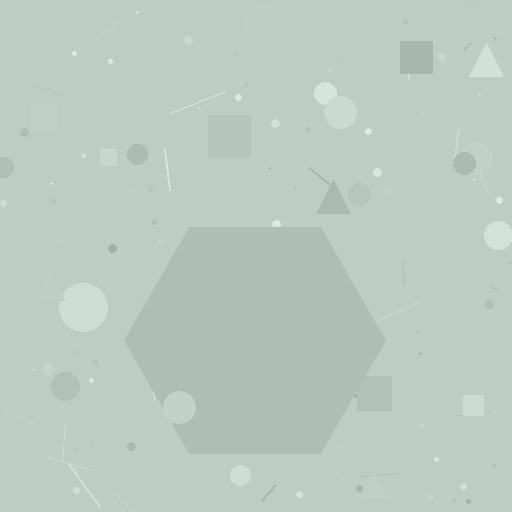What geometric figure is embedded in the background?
A hexagon is embedded in the background.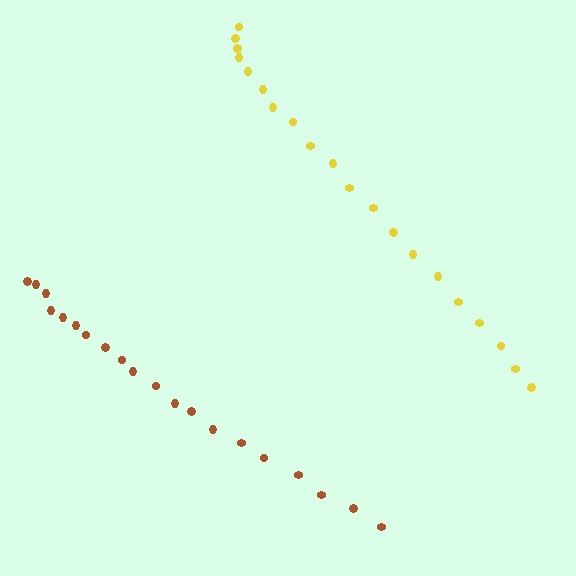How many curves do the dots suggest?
There are 2 distinct paths.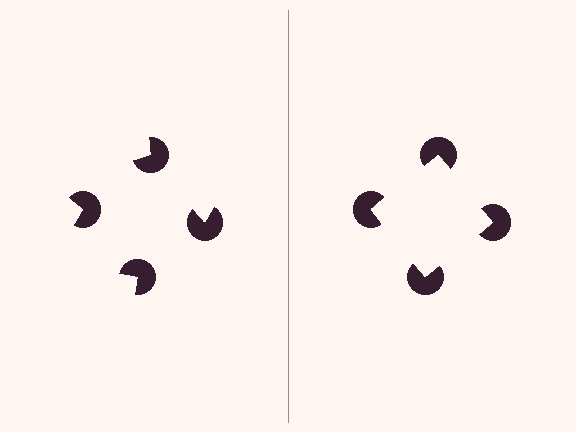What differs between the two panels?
The pac-man discs are positioned identically on both sides; only the wedge orientations differ. On the right they align to a square; on the left they are misaligned.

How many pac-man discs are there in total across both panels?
8 — 4 on each side.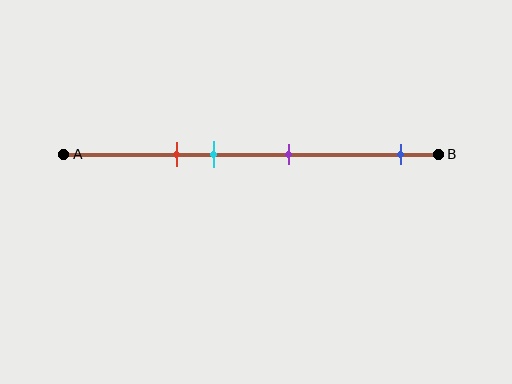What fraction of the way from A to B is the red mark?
The red mark is approximately 30% (0.3) of the way from A to B.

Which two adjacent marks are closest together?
The red and cyan marks are the closest adjacent pair.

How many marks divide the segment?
There are 4 marks dividing the segment.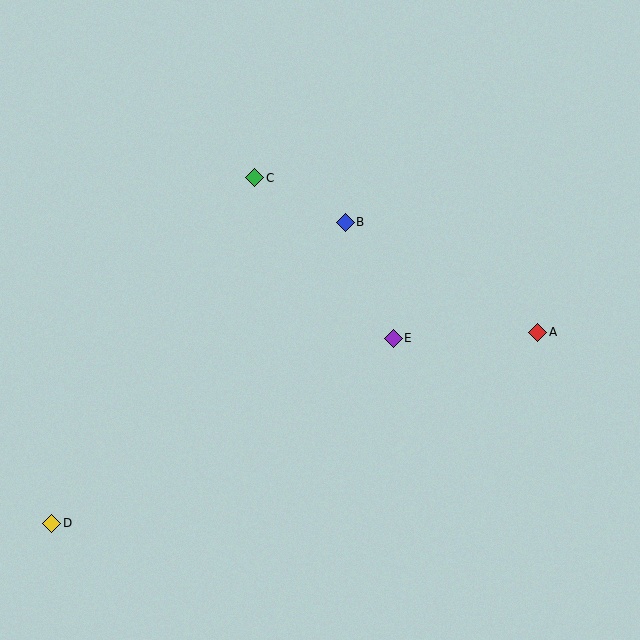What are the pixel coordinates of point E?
Point E is at (393, 338).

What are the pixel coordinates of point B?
Point B is at (345, 222).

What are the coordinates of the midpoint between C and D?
The midpoint between C and D is at (153, 350).